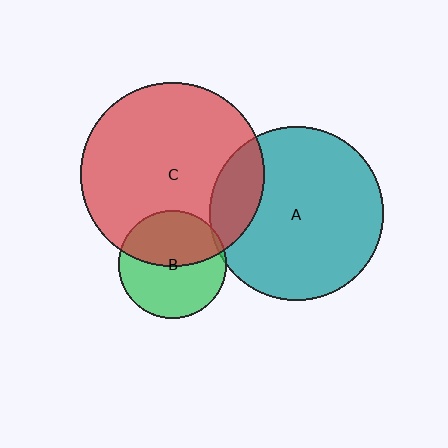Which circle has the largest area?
Circle C (red).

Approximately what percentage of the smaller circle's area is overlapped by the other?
Approximately 45%.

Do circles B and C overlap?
Yes.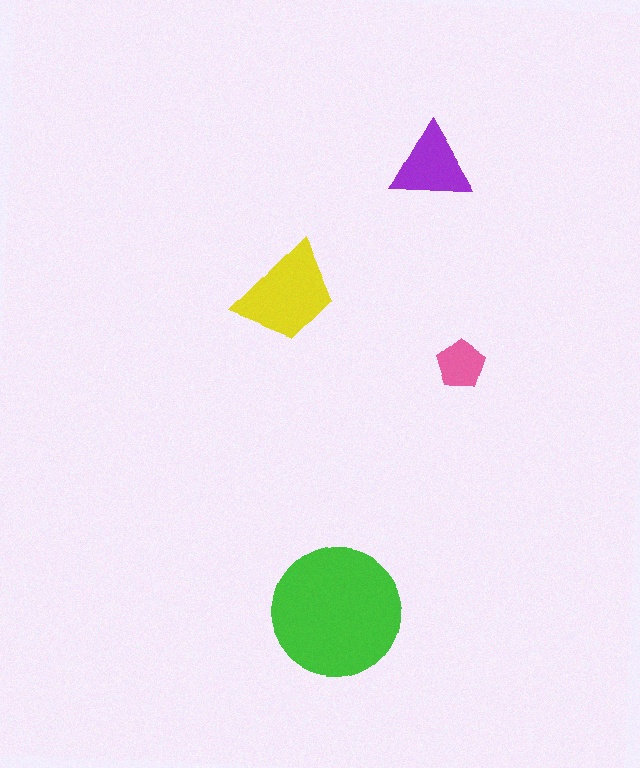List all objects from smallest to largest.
The pink pentagon, the purple triangle, the yellow trapezoid, the green circle.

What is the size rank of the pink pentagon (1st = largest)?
4th.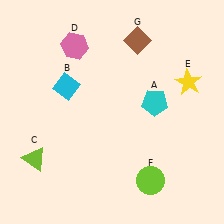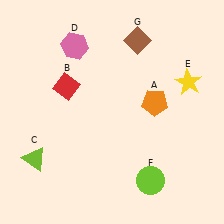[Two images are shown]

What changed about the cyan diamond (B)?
In Image 1, B is cyan. In Image 2, it changed to red.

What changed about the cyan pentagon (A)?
In Image 1, A is cyan. In Image 2, it changed to orange.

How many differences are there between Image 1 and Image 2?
There are 2 differences between the two images.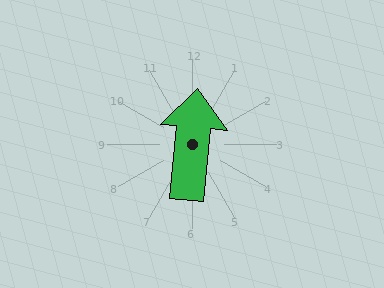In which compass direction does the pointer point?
North.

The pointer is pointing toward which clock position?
Roughly 12 o'clock.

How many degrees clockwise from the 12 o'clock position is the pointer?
Approximately 5 degrees.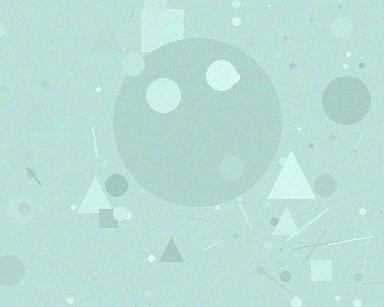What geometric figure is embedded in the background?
A circle is embedded in the background.